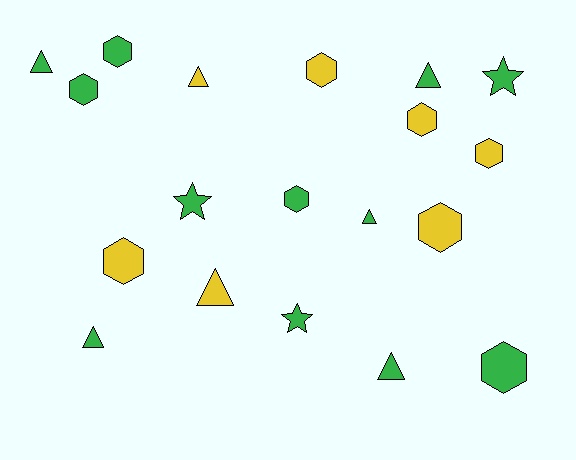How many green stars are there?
There are 3 green stars.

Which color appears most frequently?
Green, with 12 objects.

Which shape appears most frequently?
Hexagon, with 9 objects.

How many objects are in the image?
There are 19 objects.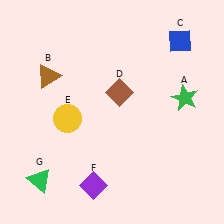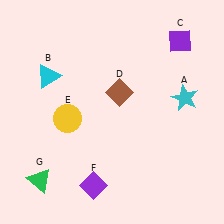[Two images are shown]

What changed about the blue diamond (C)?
In Image 1, C is blue. In Image 2, it changed to purple.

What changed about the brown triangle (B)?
In Image 1, B is brown. In Image 2, it changed to cyan.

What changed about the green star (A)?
In Image 1, A is green. In Image 2, it changed to cyan.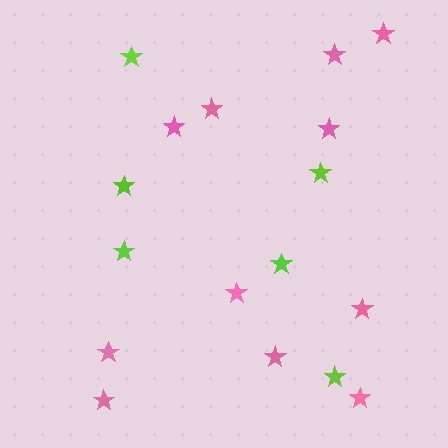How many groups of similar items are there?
There are 2 groups: one group of pink stars (11) and one group of lime stars (6).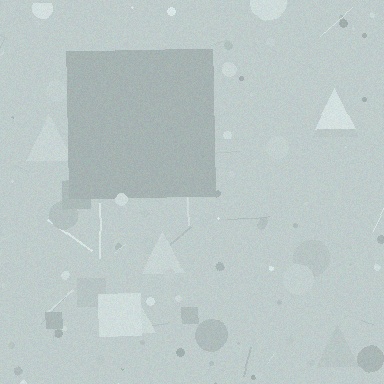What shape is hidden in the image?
A square is hidden in the image.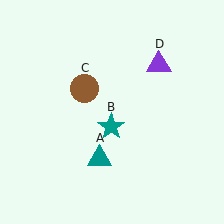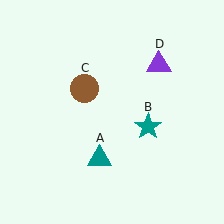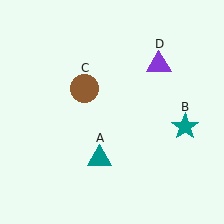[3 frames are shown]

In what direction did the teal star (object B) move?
The teal star (object B) moved right.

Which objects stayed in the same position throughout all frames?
Teal triangle (object A) and brown circle (object C) and purple triangle (object D) remained stationary.